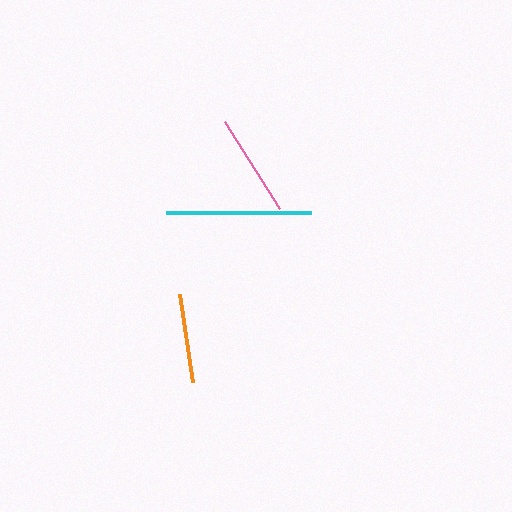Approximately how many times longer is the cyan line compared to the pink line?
The cyan line is approximately 1.4 times the length of the pink line.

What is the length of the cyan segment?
The cyan segment is approximately 145 pixels long.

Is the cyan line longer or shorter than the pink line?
The cyan line is longer than the pink line.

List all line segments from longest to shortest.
From longest to shortest: cyan, pink, orange.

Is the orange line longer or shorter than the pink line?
The pink line is longer than the orange line.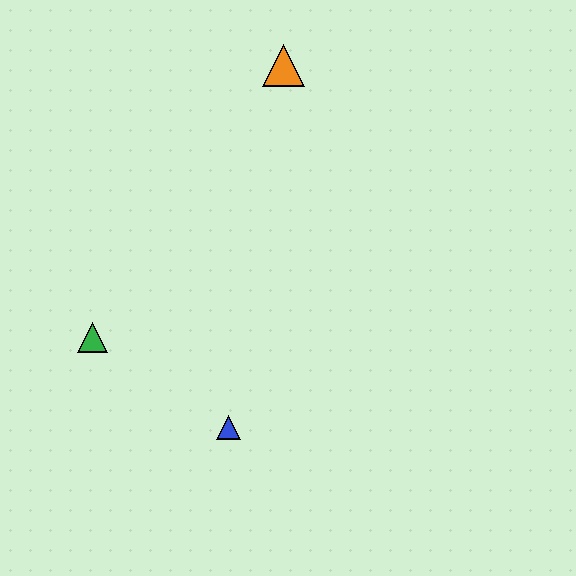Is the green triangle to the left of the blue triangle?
Yes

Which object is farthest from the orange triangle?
The blue triangle is farthest from the orange triangle.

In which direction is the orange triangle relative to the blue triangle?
The orange triangle is above the blue triangle.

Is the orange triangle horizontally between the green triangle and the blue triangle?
No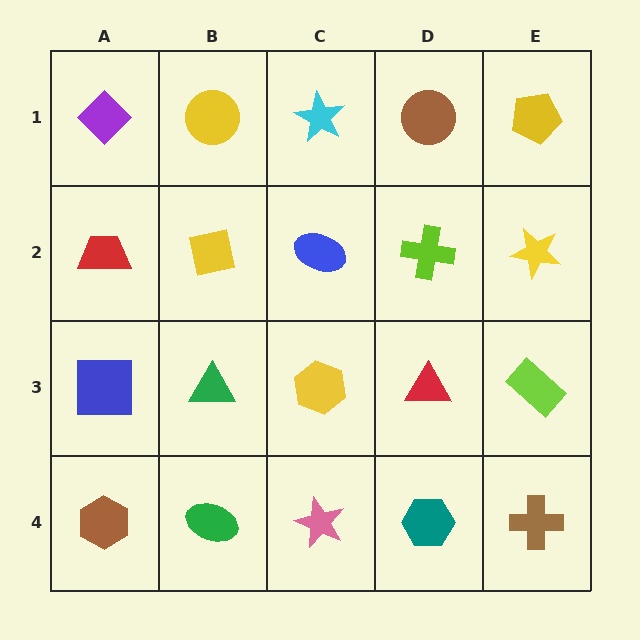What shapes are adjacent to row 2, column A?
A purple diamond (row 1, column A), a blue square (row 3, column A), a yellow square (row 2, column B).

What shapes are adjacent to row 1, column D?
A lime cross (row 2, column D), a cyan star (row 1, column C), a yellow pentagon (row 1, column E).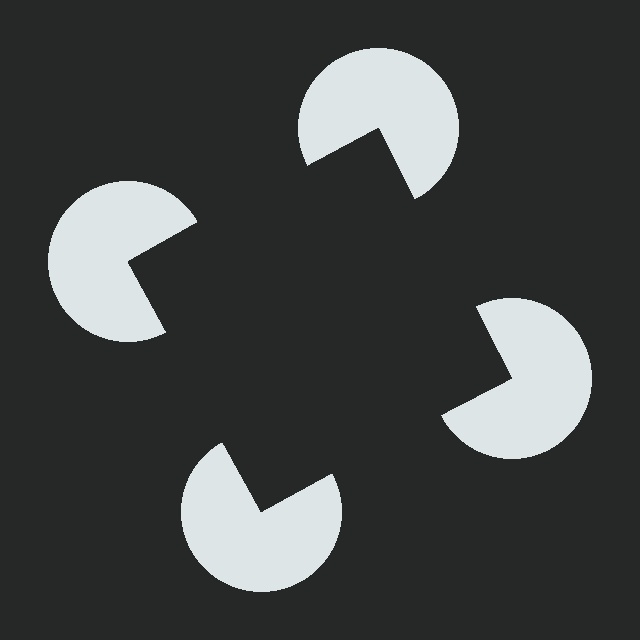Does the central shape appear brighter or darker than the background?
It typically appears slightly darker than the background, even though no actual brightness change is drawn.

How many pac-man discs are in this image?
There are 4 — one at each vertex of the illusory square.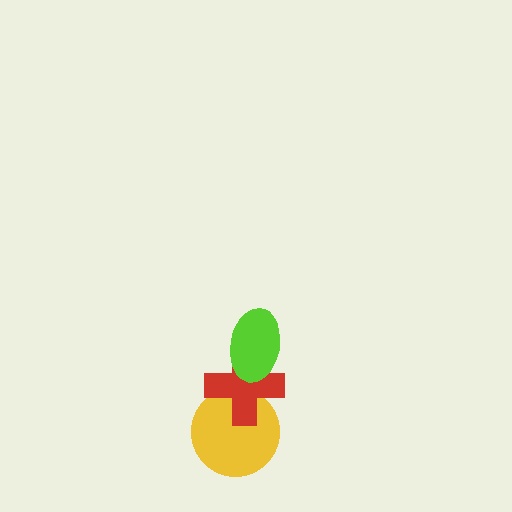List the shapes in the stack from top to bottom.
From top to bottom: the lime ellipse, the red cross, the yellow circle.